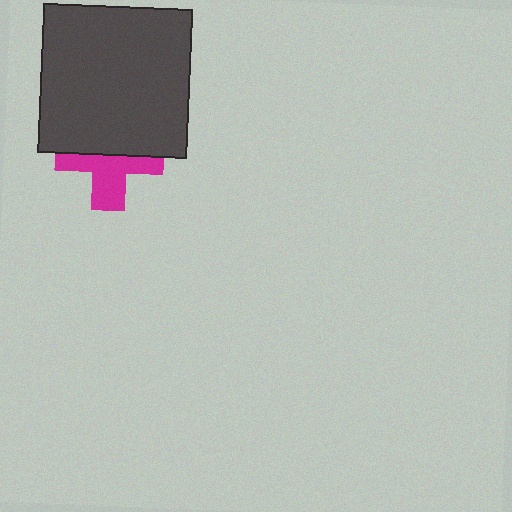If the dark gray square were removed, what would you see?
You would see the complete magenta cross.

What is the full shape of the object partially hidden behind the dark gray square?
The partially hidden object is a magenta cross.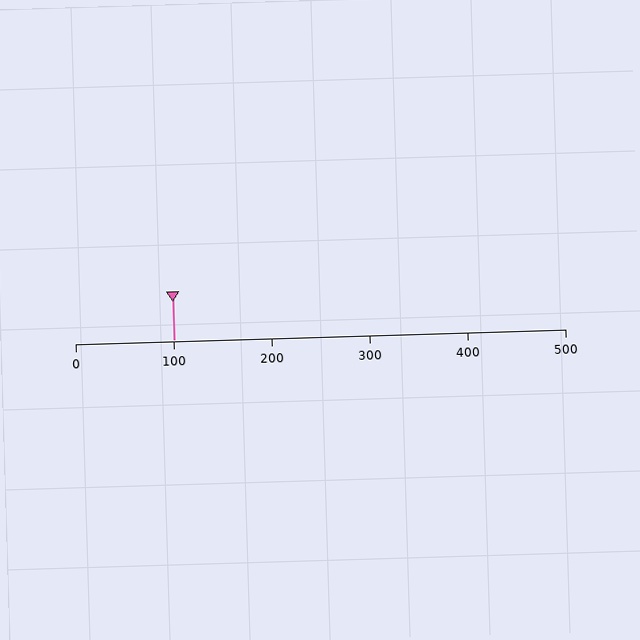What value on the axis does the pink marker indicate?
The marker indicates approximately 100.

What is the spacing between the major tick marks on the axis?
The major ticks are spaced 100 apart.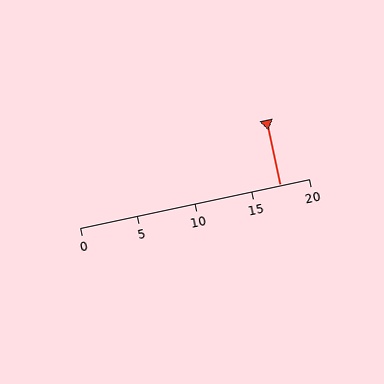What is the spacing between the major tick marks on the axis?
The major ticks are spaced 5 apart.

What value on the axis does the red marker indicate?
The marker indicates approximately 17.5.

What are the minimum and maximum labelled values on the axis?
The axis runs from 0 to 20.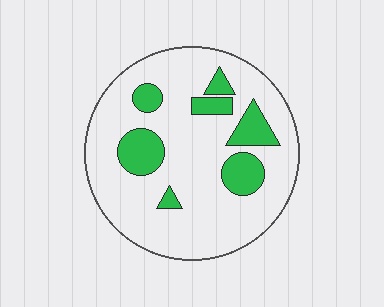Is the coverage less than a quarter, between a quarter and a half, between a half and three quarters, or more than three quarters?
Less than a quarter.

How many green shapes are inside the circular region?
7.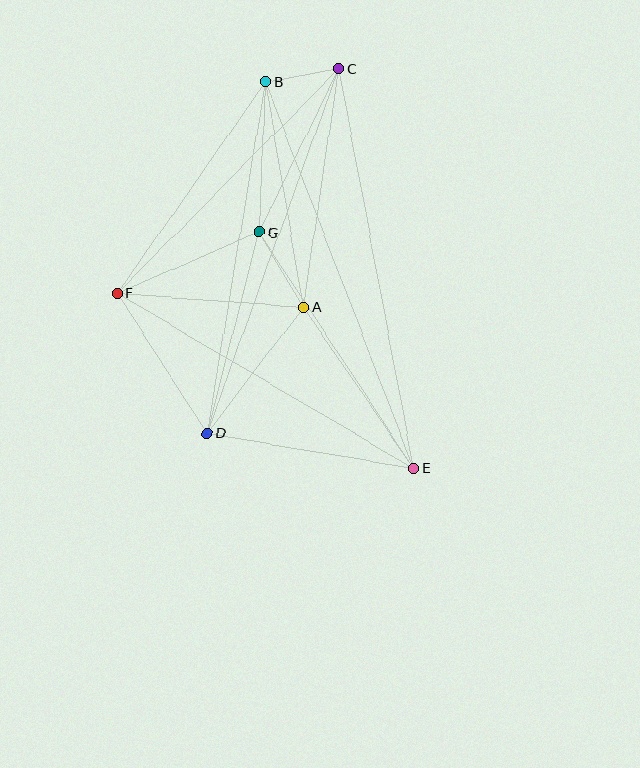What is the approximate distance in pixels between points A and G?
The distance between A and G is approximately 87 pixels.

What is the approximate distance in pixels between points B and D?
The distance between B and D is approximately 357 pixels.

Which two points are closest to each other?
Points B and C are closest to each other.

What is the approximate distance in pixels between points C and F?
The distance between C and F is approximately 315 pixels.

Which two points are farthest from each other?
Points B and E are farthest from each other.